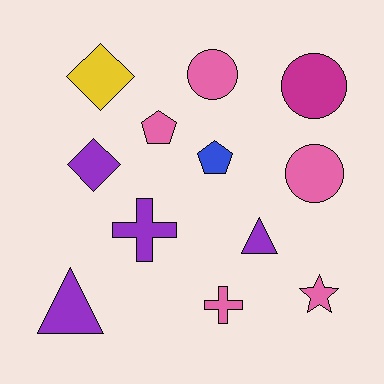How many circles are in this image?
There are 3 circles.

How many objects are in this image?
There are 12 objects.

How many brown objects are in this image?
There are no brown objects.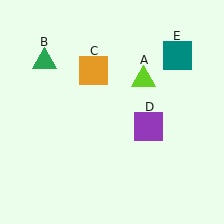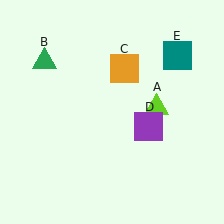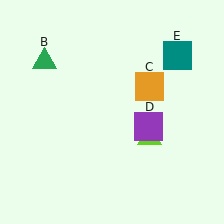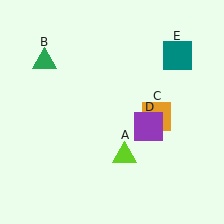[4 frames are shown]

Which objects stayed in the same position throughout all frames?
Green triangle (object B) and purple square (object D) and teal square (object E) remained stationary.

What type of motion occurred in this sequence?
The lime triangle (object A), orange square (object C) rotated clockwise around the center of the scene.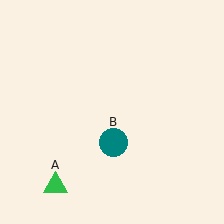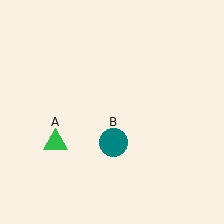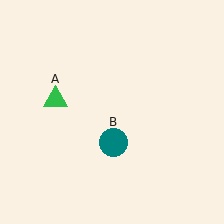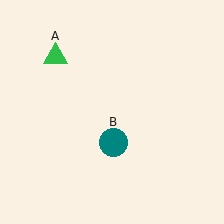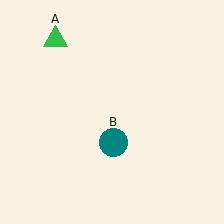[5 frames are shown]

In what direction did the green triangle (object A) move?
The green triangle (object A) moved up.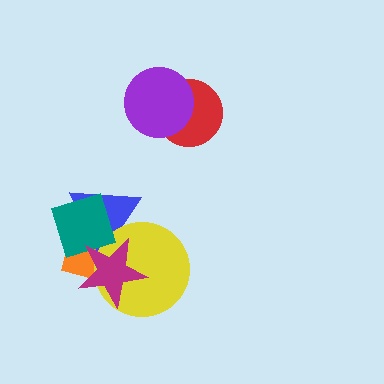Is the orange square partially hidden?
Yes, it is partially covered by another shape.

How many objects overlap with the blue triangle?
4 objects overlap with the blue triangle.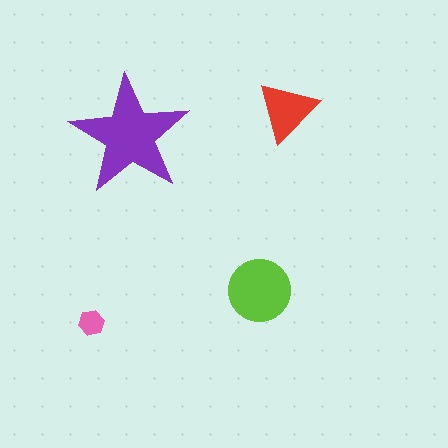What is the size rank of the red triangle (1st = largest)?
3rd.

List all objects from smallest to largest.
The pink hexagon, the red triangle, the lime circle, the purple star.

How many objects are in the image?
There are 4 objects in the image.